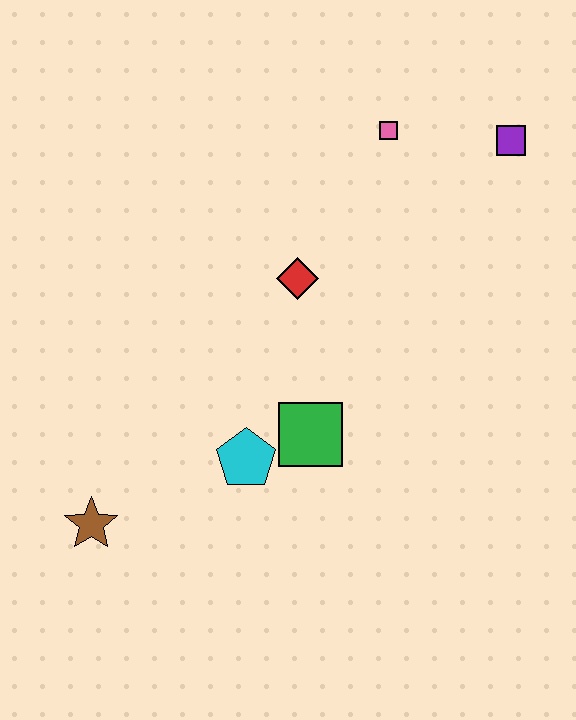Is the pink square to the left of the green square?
No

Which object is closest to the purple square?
The pink square is closest to the purple square.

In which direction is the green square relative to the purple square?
The green square is below the purple square.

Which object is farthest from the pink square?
The brown star is farthest from the pink square.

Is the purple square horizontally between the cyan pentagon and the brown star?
No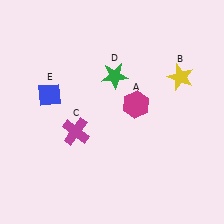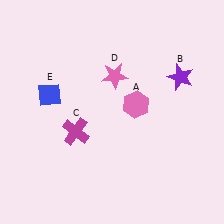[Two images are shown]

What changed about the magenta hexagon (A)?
In Image 1, A is magenta. In Image 2, it changed to pink.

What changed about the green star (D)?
In Image 1, D is green. In Image 2, it changed to pink.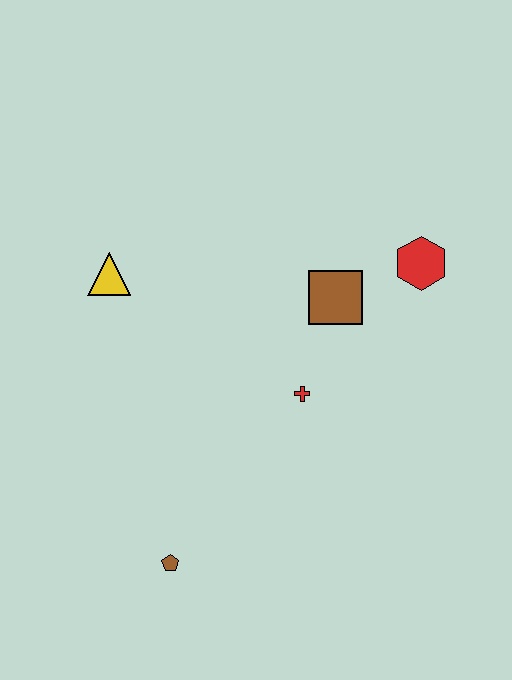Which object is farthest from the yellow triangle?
The red hexagon is farthest from the yellow triangle.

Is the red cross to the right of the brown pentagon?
Yes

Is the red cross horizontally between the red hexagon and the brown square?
No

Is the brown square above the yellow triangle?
No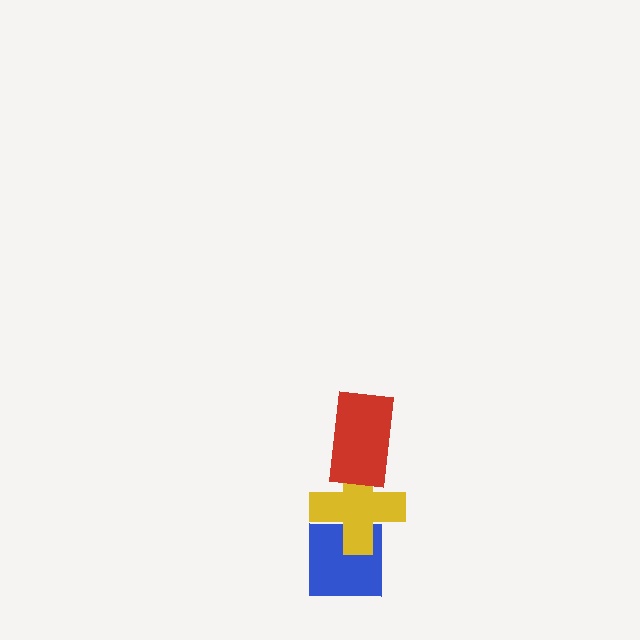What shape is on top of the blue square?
The yellow cross is on top of the blue square.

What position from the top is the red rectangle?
The red rectangle is 1st from the top.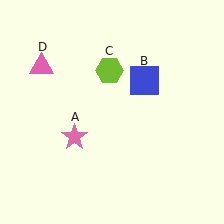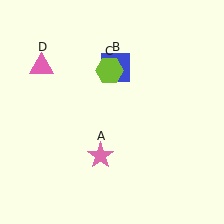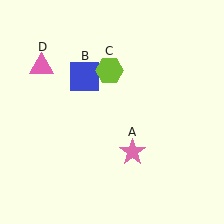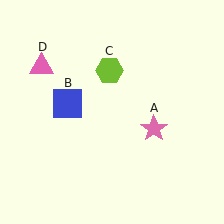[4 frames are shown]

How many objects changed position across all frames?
2 objects changed position: pink star (object A), blue square (object B).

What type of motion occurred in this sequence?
The pink star (object A), blue square (object B) rotated counterclockwise around the center of the scene.